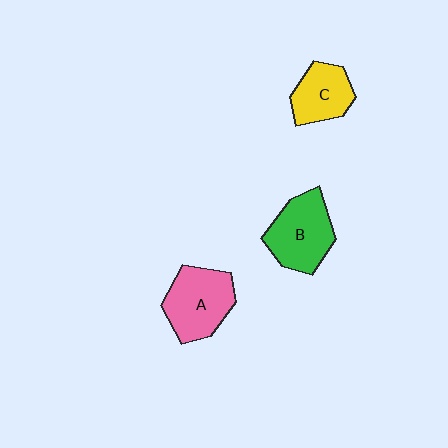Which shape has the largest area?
Shape B (green).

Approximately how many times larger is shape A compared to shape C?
Approximately 1.4 times.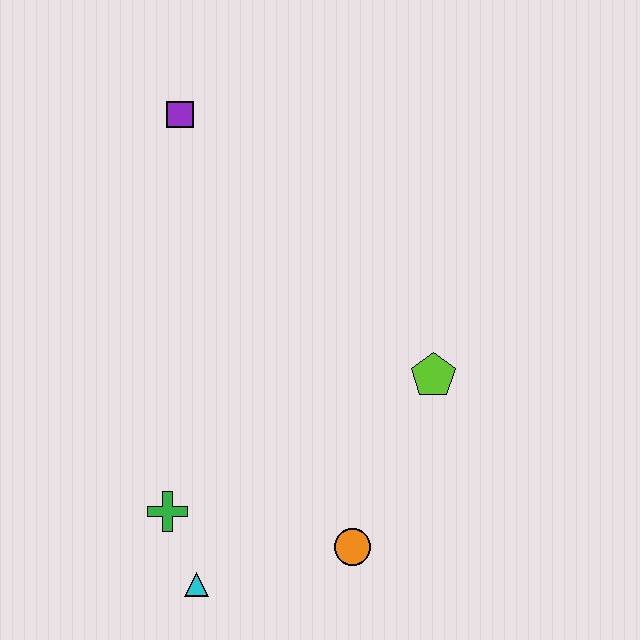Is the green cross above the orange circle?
Yes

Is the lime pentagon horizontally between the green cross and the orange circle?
No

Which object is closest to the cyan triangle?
The green cross is closest to the cyan triangle.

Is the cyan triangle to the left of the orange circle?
Yes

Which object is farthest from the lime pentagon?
The purple square is farthest from the lime pentagon.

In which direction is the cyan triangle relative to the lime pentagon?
The cyan triangle is to the left of the lime pentagon.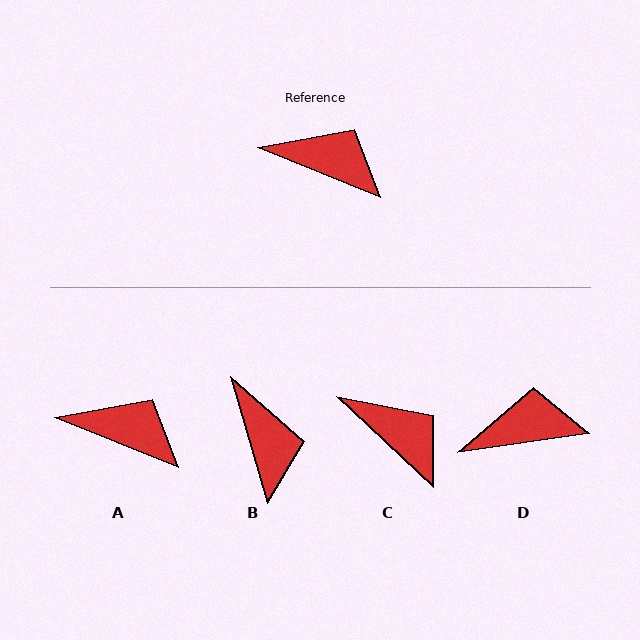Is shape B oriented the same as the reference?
No, it is off by about 52 degrees.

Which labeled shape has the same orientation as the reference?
A.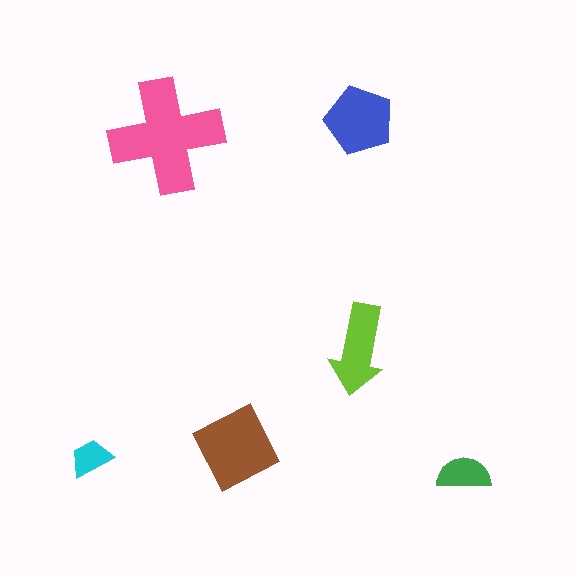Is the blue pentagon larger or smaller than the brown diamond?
Smaller.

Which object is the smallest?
The cyan trapezoid.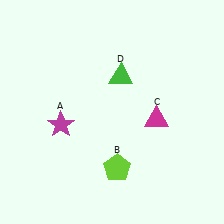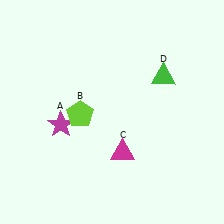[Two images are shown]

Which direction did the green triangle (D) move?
The green triangle (D) moved right.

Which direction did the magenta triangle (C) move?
The magenta triangle (C) moved left.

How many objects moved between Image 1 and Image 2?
3 objects moved between the two images.